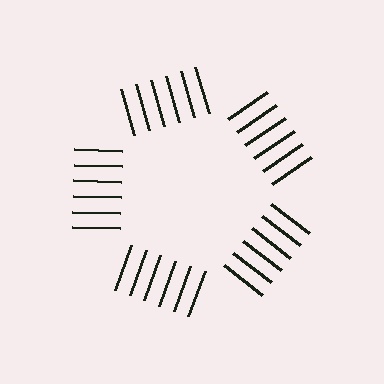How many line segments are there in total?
30 — 6 along each of the 5 edges.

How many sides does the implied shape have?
5 sides — the line-ends trace a pentagon.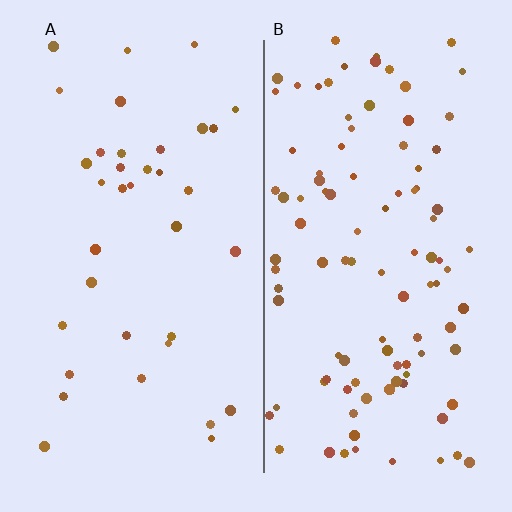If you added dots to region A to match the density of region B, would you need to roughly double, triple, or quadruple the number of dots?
Approximately triple.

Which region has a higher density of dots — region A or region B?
B (the right).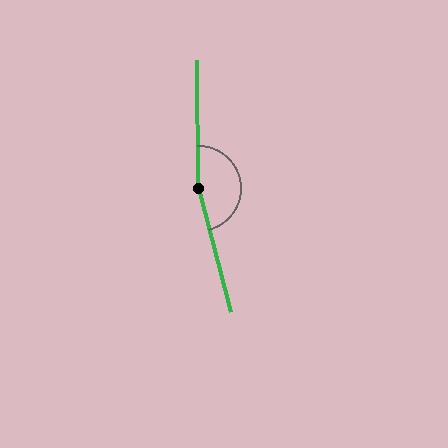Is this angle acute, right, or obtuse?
It is obtuse.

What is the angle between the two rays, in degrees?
Approximately 166 degrees.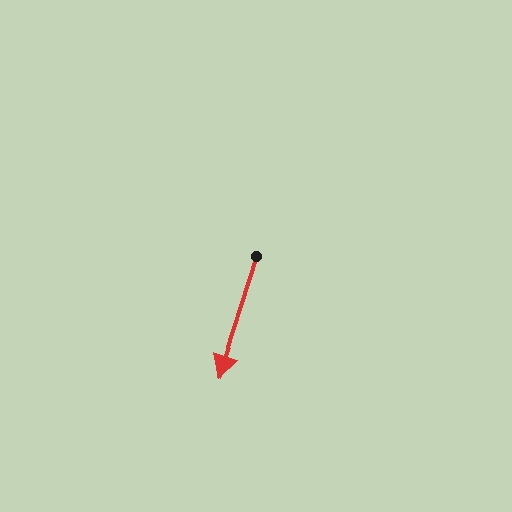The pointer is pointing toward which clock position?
Roughly 7 o'clock.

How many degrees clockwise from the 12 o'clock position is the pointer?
Approximately 197 degrees.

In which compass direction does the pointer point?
South.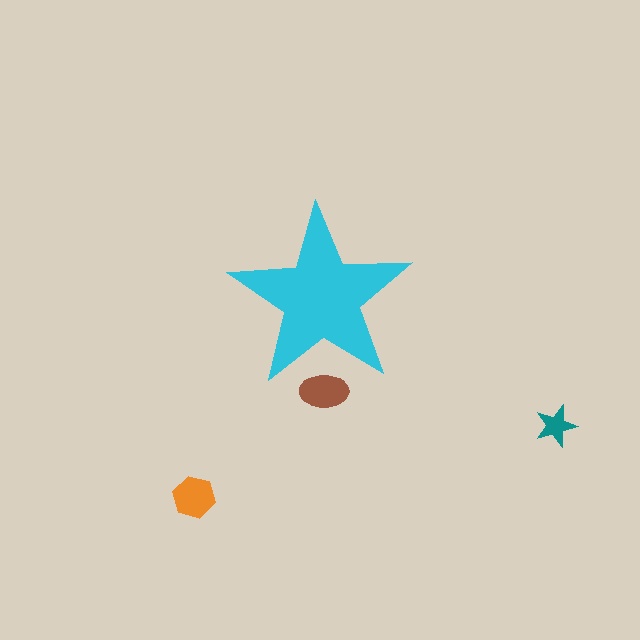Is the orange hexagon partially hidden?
No, the orange hexagon is fully visible.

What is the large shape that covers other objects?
A cyan star.